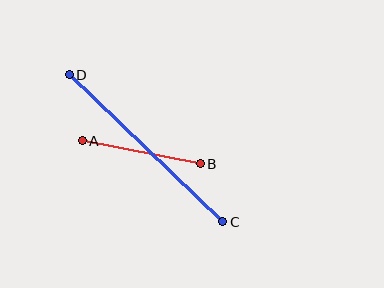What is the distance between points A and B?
The distance is approximately 120 pixels.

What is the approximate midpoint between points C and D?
The midpoint is at approximately (146, 148) pixels.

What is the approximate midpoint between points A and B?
The midpoint is at approximately (141, 152) pixels.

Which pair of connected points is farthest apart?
Points C and D are farthest apart.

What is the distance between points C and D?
The distance is approximately 212 pixels.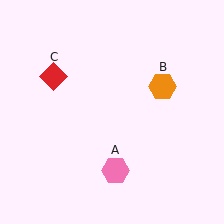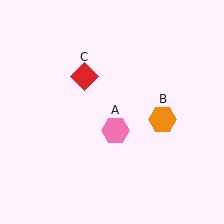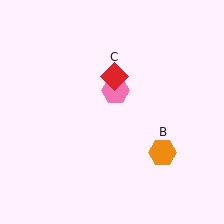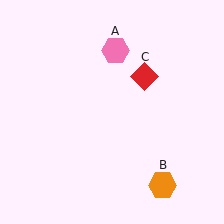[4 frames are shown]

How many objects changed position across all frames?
3 objects changed position: pink hexagon (object A), orange hexagon (object B), red diamond (object C).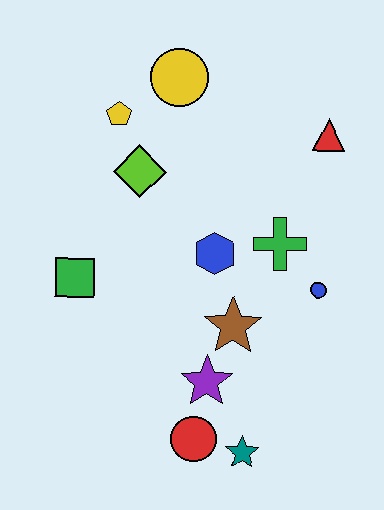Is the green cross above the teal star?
Yes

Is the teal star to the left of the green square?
No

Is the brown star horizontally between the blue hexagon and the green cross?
Yes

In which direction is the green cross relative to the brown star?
The green cross is above the brown star.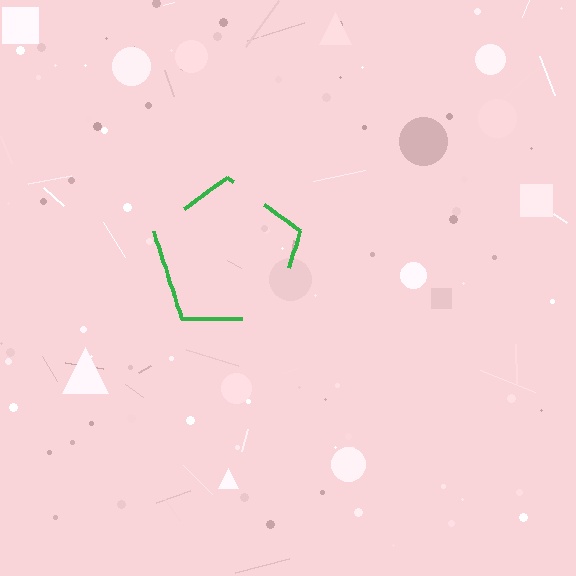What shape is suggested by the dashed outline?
The dashed outline suggests a pentagon.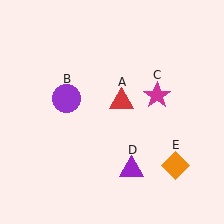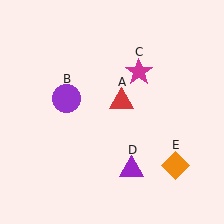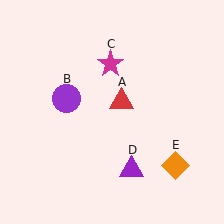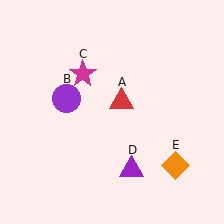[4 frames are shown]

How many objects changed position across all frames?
1 object changed position: magenta star (object C).